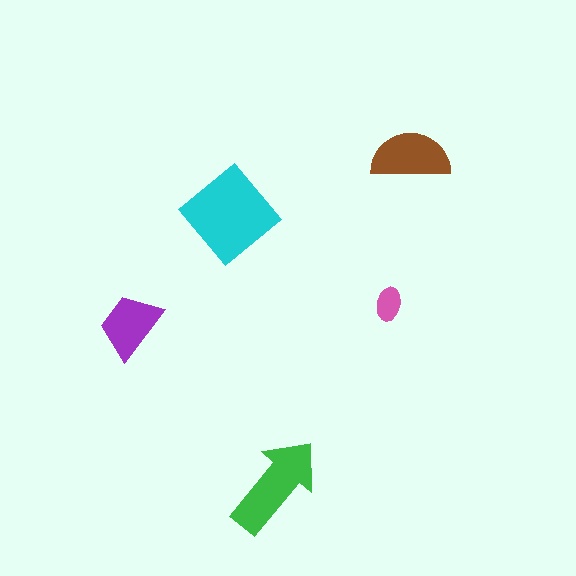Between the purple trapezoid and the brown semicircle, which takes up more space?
The brown semicircle.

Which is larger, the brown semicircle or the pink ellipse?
The brown semicircle.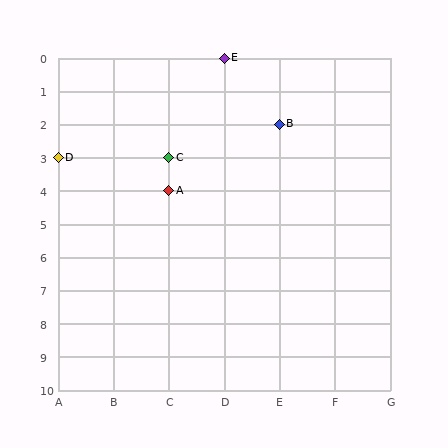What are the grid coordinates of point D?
Point D is at grid coordinates (A, 3).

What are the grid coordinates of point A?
Point A is at grid coordinates (C, 4).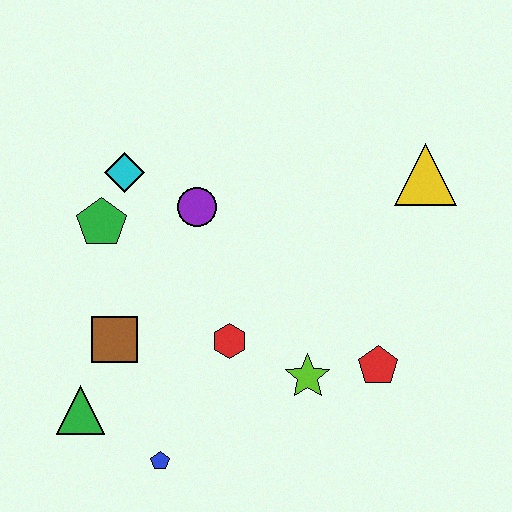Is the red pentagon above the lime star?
Yes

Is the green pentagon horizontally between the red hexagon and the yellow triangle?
No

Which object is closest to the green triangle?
The brown square is closest to the green triangle.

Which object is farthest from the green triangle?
The yellow triangle is farthest from the green triangle.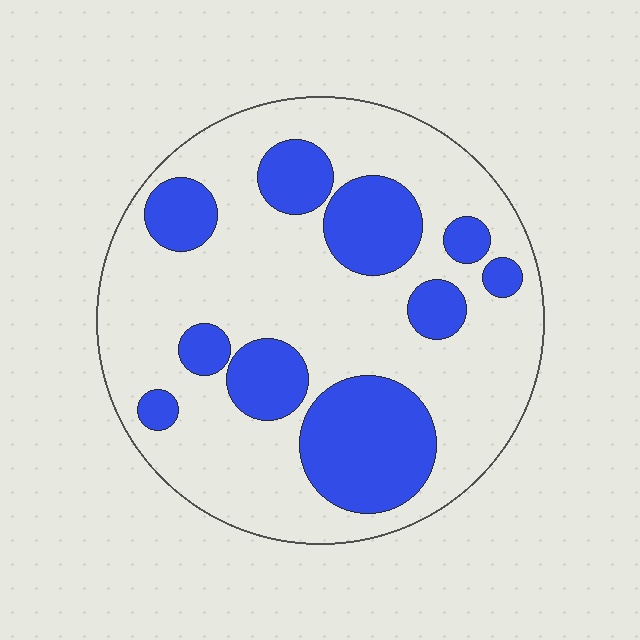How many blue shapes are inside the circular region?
10.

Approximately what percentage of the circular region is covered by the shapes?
Approximately 30%.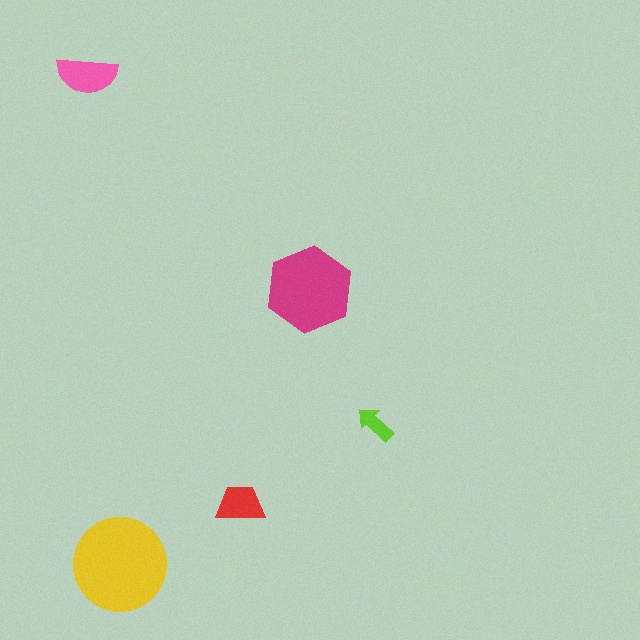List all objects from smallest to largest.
The lime arrow, the red trapezoid, the pink semicircle, the magenta hexagon, the yellow circle.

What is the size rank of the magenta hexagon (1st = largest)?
2nd.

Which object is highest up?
The pink semicircle is topmost.